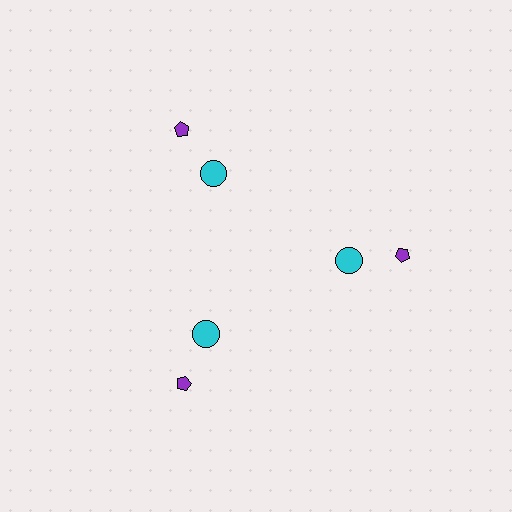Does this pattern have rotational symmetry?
Yes, this pattern has 3-fold rotational symmetry. It looks the same after rotating 120 degrees around the center.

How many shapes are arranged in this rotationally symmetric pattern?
There are 6 shapes, arranged in 3 groups of 2.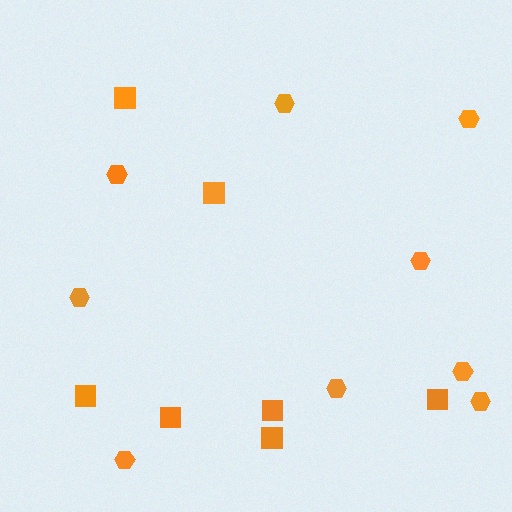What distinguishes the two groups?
There are 2 groups: one group of hexagons (9) and one group of squares (7).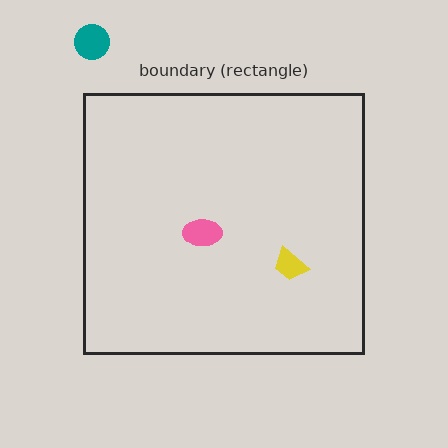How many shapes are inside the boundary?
2 inside, 1 outside.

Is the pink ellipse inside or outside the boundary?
Inside.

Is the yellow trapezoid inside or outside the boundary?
Inside.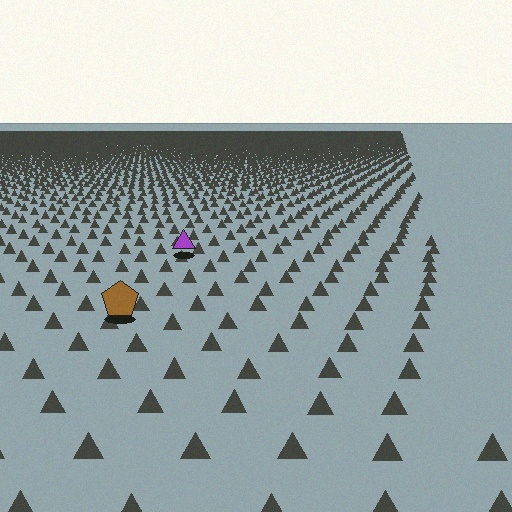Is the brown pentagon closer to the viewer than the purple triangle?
Yes. The brown pentagon is closer — you can tell from the texture gradient: the ground texture is coarser near it.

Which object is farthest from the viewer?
The purple triangle is farthest from the viewer. It appears smaller and the ground texture around it is denser.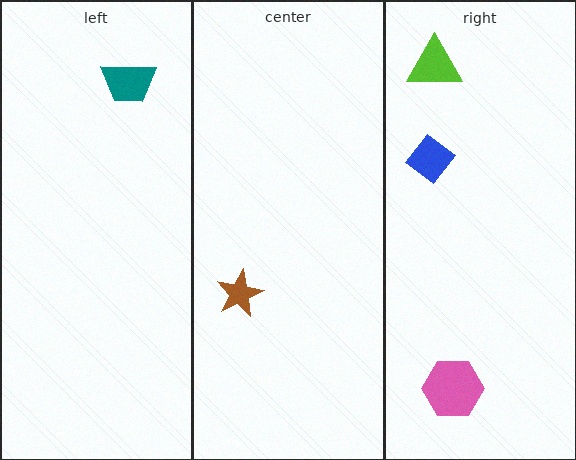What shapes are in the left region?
The teal trapezoid.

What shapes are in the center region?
The brown star.